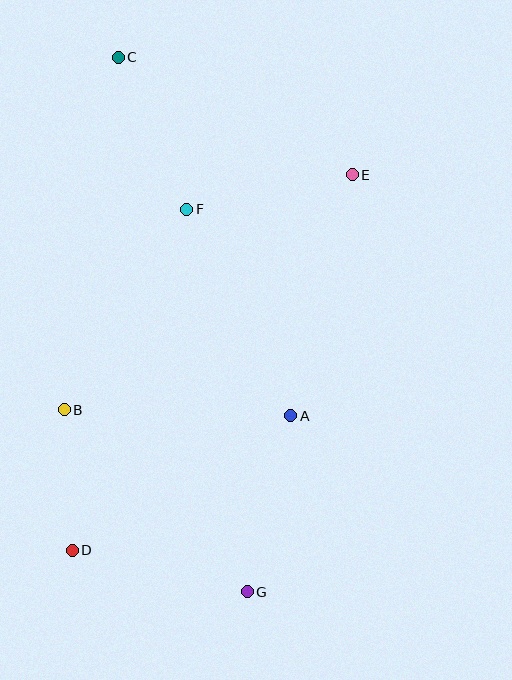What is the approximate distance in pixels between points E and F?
The distance between E and F is approximately 169 pixels.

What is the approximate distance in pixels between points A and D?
The distance between A and D is approximately 256 pixels.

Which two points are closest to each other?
Points B and D are closest to each other.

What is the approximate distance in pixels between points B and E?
The distance between B and E is approximately 372 pixels.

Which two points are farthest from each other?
Points C and G are farthest from each other.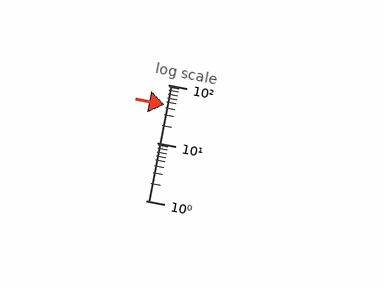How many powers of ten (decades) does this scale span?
The scale spans 2 decades, from 1 to 100.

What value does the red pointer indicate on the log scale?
The pointer indicates approximately 45.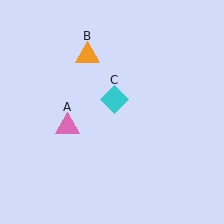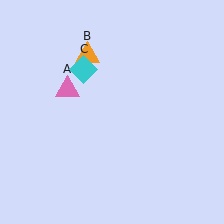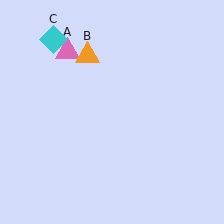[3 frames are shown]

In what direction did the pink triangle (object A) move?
The pink triangle (object A) moved up.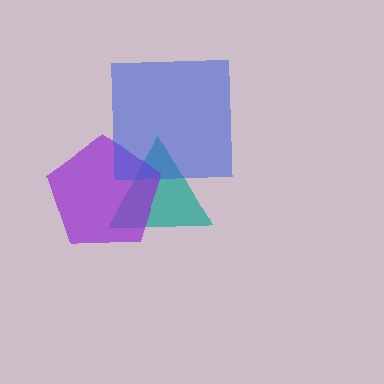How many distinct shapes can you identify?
There are 3 distinct shapes: a teal triangle, a purple pentagon, a blue square.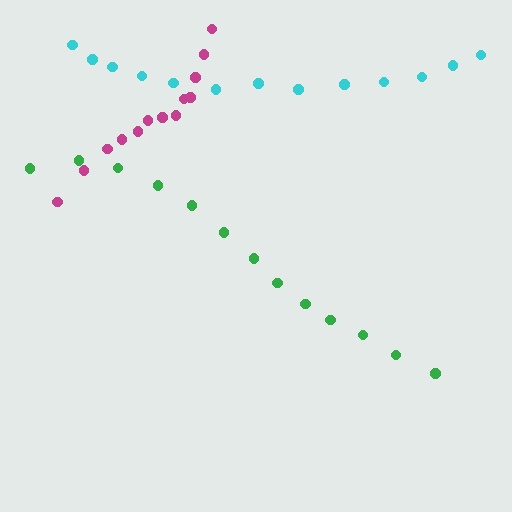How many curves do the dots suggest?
There are 3 distinct paths.